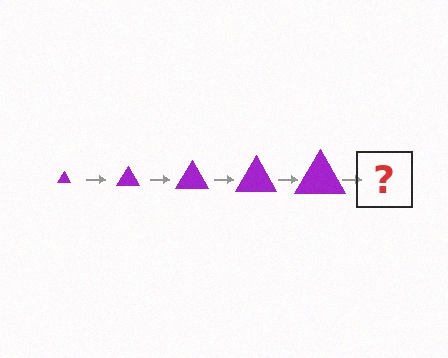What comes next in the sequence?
The next element should be a purple triangle, larger than the previous one.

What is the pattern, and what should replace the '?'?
The pattern is that the triangle gets progressively larger each step. The '?' should be a purple triangle, larger than the previous one.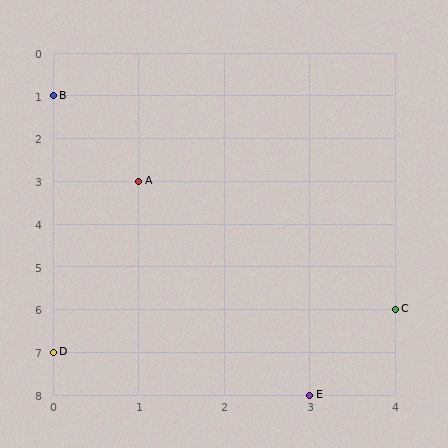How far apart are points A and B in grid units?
Points A and B are 1 column and 2 rows apart (about 2.2 grid units diagonally).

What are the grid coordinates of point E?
Point E is at grid coordinates (3, 8).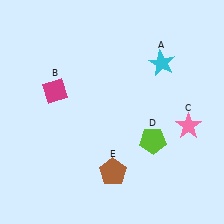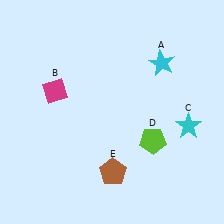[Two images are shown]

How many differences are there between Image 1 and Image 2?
There is 1 difference between the two images.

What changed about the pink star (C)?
In Image 1, C is pink. In Image 2, it changed to cyan.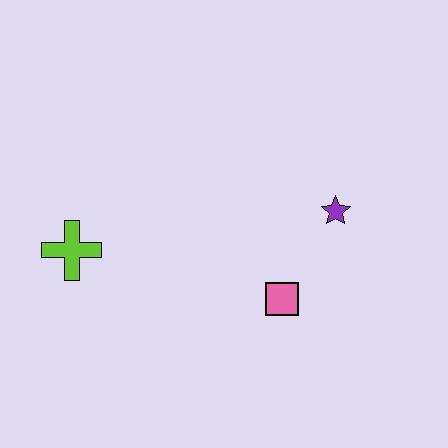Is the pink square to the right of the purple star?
No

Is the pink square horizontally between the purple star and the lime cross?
Yes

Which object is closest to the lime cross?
The pink square is closest to the lime cross.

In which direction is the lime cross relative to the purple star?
The lime cross is to the left of the purple star.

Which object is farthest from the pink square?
The lime cross is farthest from the pink square.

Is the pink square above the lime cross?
No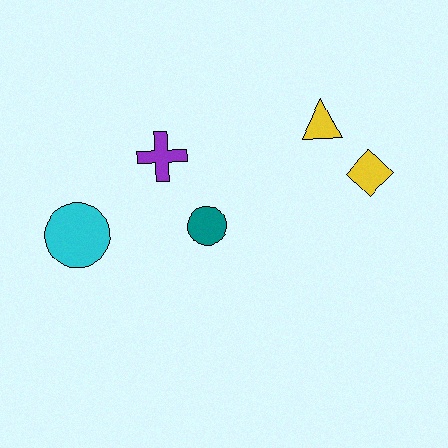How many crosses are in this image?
There is 1 cross.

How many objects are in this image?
There are 5 objects.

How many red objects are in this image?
There are no red objects.